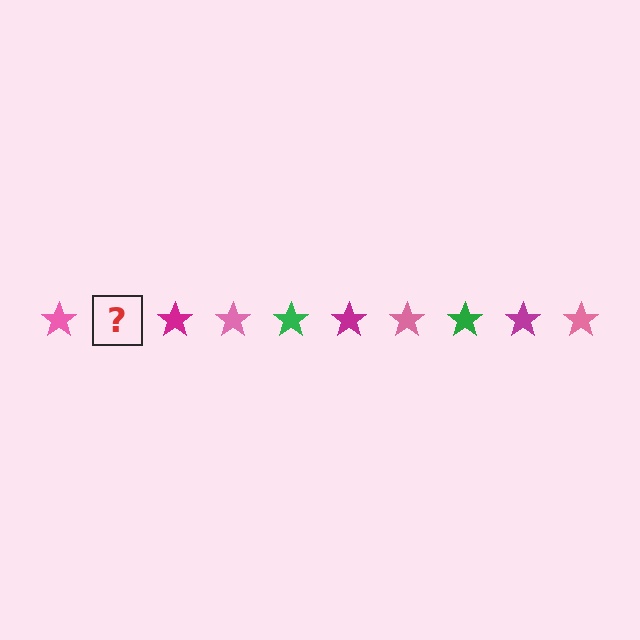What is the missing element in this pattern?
The missing element is a green star.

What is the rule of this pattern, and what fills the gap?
The rule is that the pattern cycles through pink, green, magenta stars. The gap should be filled with a green star.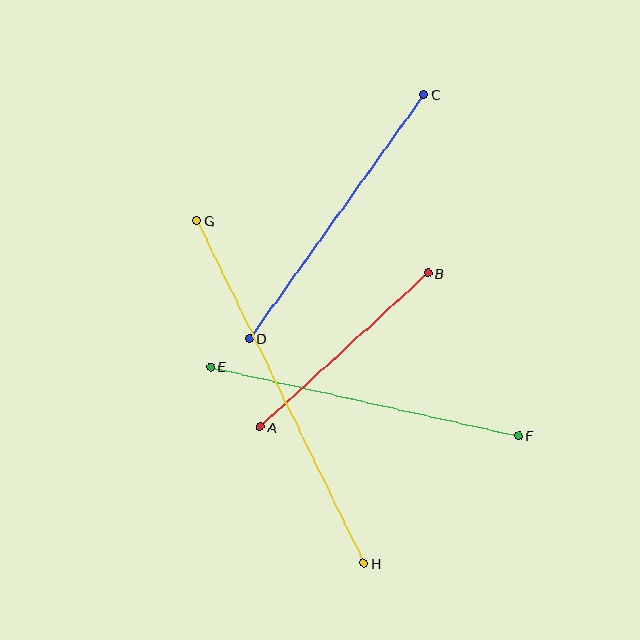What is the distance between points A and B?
The distance is approximately 228 pixels.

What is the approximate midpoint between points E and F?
The midpoint is at approximately (365, 401) pixels.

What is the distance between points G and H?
The distance is approximately 381 pixels.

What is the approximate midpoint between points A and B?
The midpoint is at approximately (344, 350) pixels.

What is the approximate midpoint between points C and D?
The midpoint is at approximately (337, 217) pixels.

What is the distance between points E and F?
The distance is approximately 316 pixels.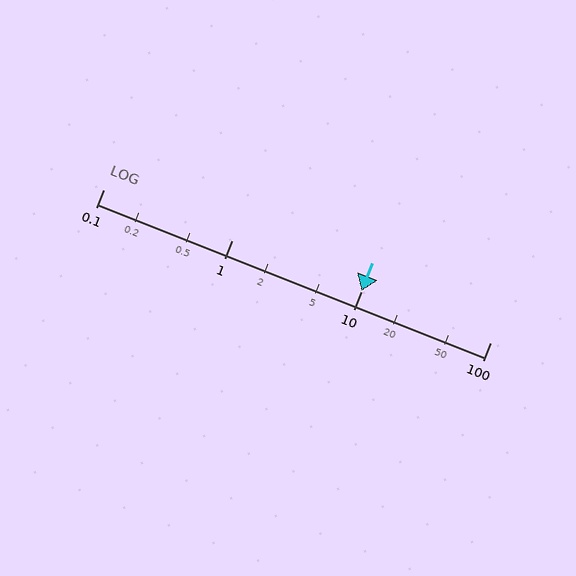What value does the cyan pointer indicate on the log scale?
The pointer indicates approximately 10.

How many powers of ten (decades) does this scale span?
The scale spans 3 decades, from 0.1 to 100.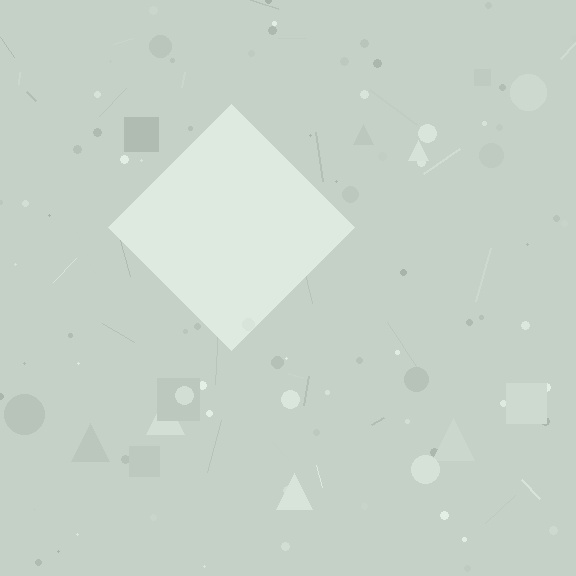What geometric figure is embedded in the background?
A diamond is embedded in the background.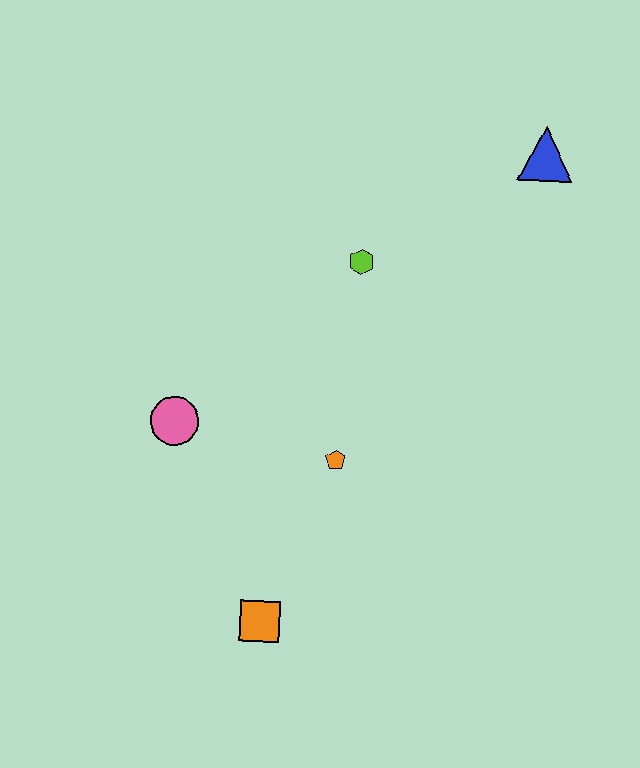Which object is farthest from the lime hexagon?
The orange square is farthest from the lime hexagon.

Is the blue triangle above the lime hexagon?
Yes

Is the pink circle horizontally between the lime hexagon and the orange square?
No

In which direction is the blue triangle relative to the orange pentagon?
The blue triangle is above the orange pentagon.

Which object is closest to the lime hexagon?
The orange pentagon is closest to the lime hexagon.